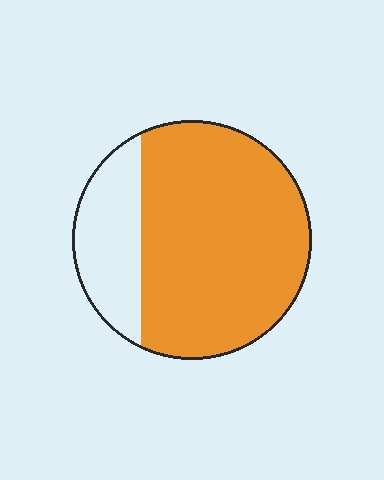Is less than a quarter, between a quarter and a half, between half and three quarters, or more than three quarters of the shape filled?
More than three quarters.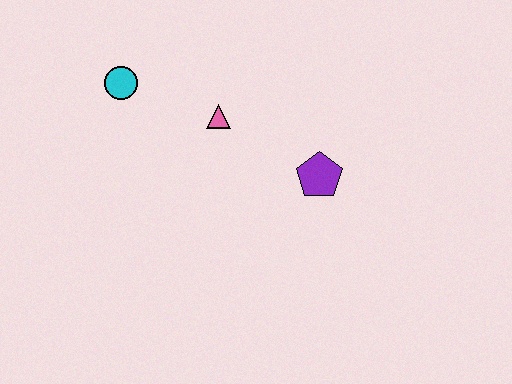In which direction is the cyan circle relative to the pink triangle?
The cyan circle is to the left of the pink triangle.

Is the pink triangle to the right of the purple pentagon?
No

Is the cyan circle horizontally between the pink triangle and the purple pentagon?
No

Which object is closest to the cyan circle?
The pink triangle is closest to the cyan circle.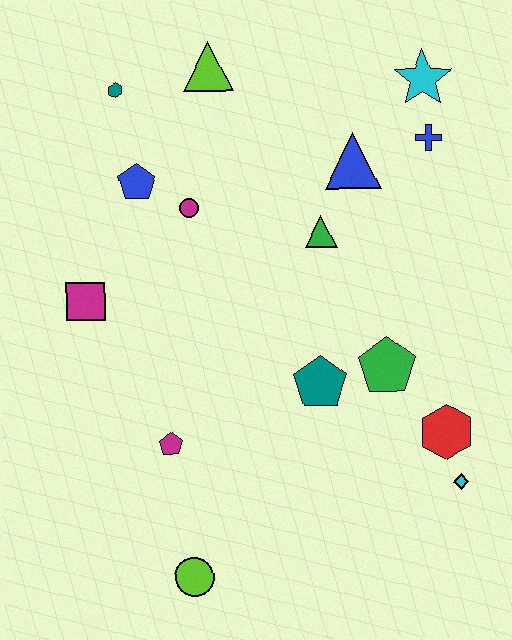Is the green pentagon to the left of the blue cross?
Yes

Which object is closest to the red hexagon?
The cyan diamond is closest to the red hexagon.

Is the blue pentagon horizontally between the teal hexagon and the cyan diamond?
Yes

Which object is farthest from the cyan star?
The lime circle is farthest from the cyan star.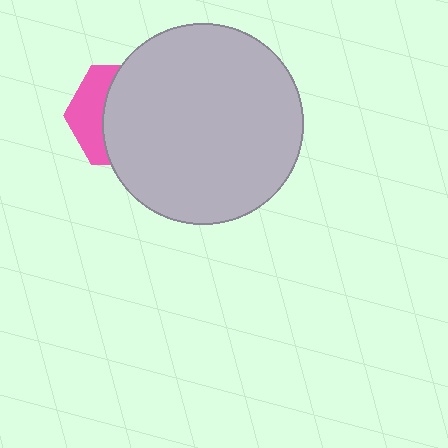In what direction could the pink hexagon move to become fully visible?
The pink hexagon could move left. That would shift it out from behind the light gray circle entirely.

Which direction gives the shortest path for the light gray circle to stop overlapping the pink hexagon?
Moving right gives the shortest separation.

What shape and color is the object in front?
The object in front is a light gray circle.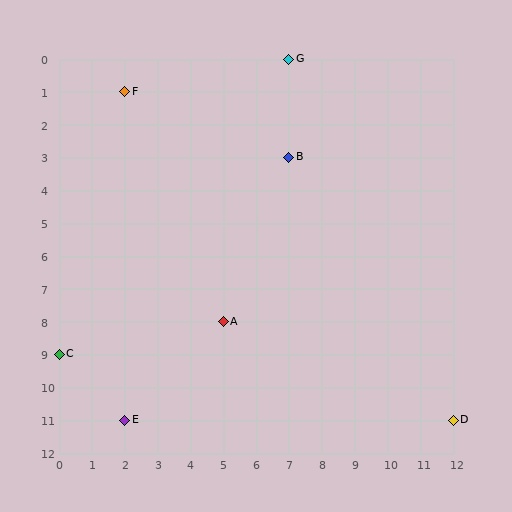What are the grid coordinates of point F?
Point F is at grid coordinates (2, 1).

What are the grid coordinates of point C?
Point C is at grid coordinates (0, 9).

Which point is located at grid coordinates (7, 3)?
Point B is at (7, 3).